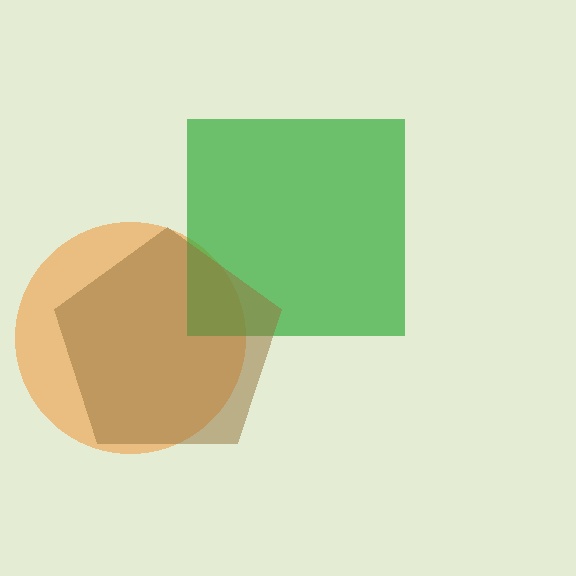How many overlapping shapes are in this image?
There are 3 overlapping shapes in the image.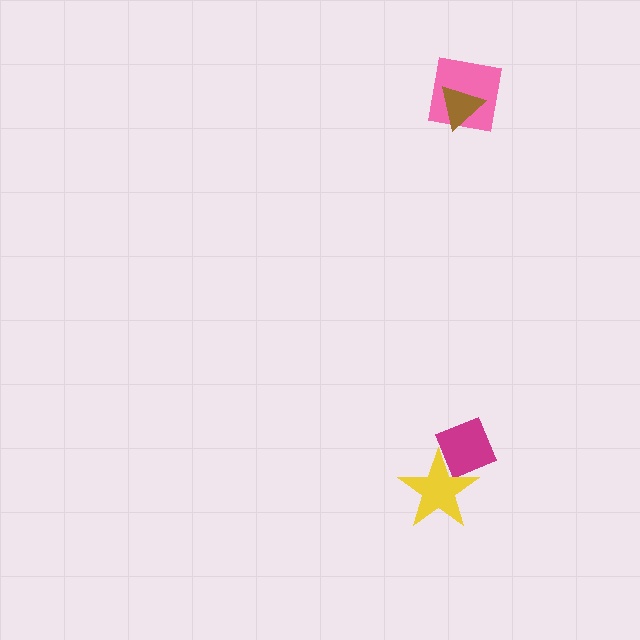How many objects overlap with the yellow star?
1 object overlaps with the yellow star.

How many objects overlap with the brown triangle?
1 object overlaps with the brown triangle.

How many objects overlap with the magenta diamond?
1 object overlaps with the magenta diamond.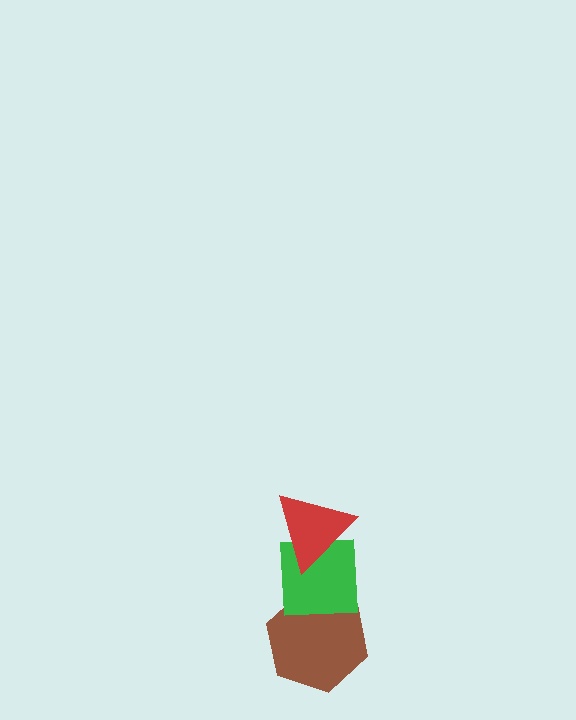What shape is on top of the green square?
The red triangle is on top of the green square.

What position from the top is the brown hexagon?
The brown hexagon is 3rd from the top.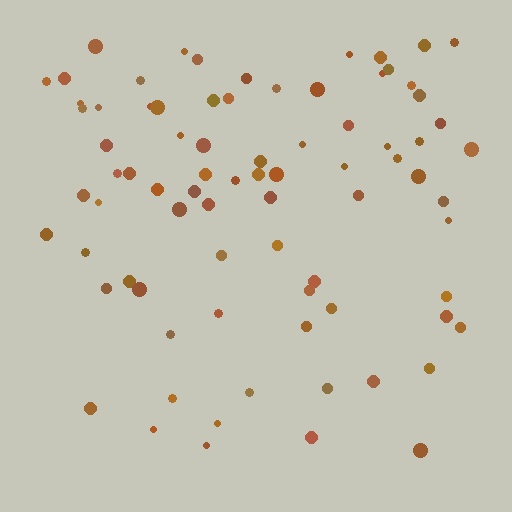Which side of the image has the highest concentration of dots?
The top.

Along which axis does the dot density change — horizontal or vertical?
Vertical.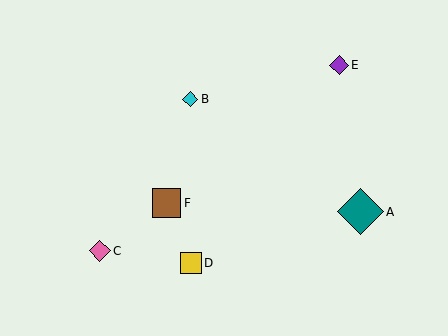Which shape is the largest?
The teal diamond (labeled A) is the largest.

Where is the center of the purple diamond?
The center of the purple diamond is at (339, 65).